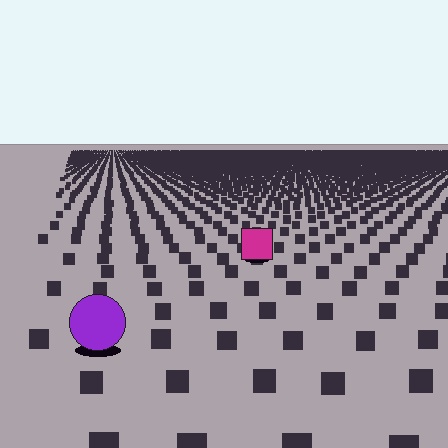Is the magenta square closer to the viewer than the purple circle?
No. The purple circle is closer — you can tell from the texture gradient: the ground texture is coarser near it.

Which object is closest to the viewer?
The purple circle is closest. The texture marks near it are larger and more spread out.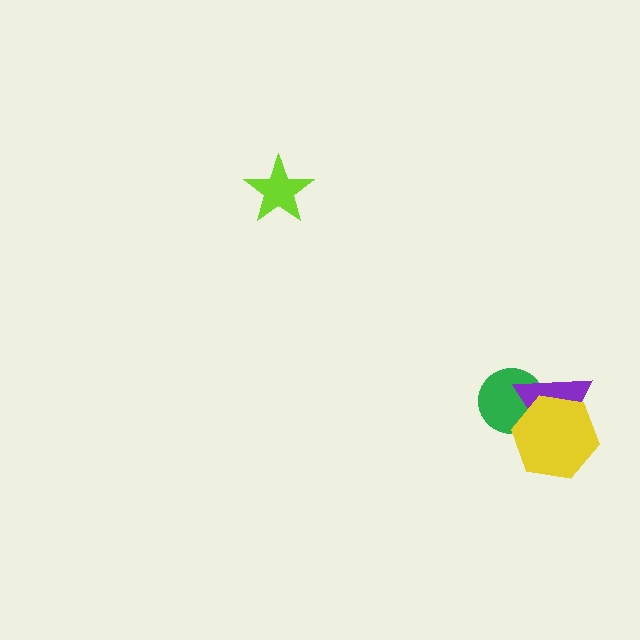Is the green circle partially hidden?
Yes, it is partially covered by another shape.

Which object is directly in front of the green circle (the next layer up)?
The purple triangle is directly in front of the green circle.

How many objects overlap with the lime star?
0 objects overlap with the lime star.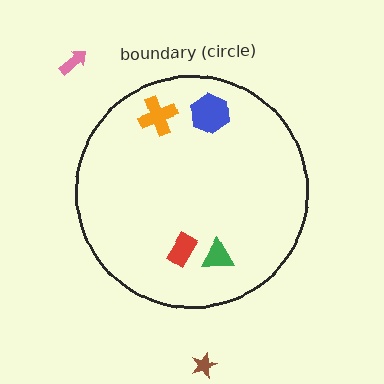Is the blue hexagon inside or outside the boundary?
Inside.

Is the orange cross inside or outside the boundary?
Inside.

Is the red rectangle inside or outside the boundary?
Inside.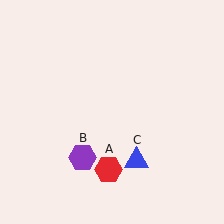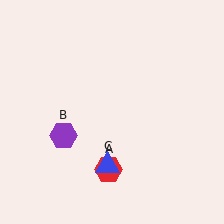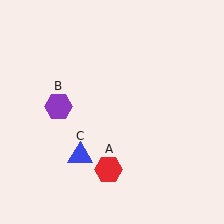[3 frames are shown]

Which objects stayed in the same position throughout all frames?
Red hexagon (object A) remained stationary.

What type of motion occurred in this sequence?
The purple hexagon (object B), blue triangle (object C) rotated clockwise around the center of the scene.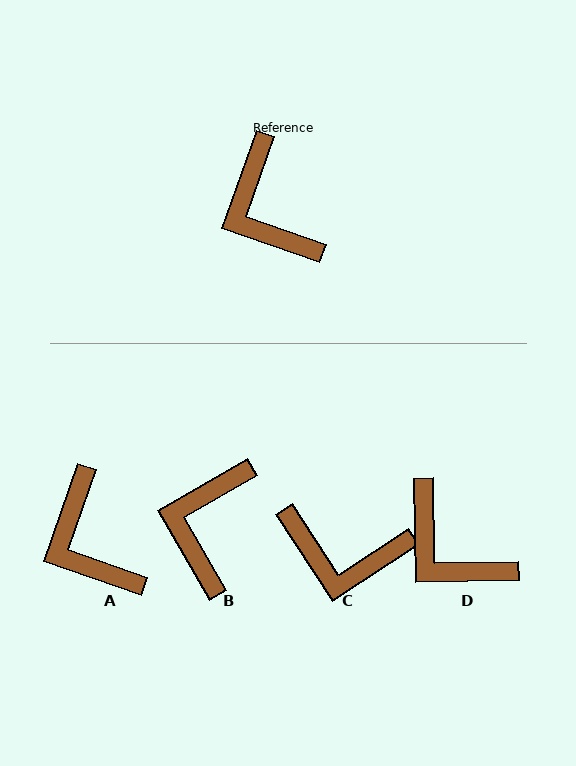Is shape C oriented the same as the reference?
No, it is off by about 53 degrees.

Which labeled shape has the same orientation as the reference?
A.